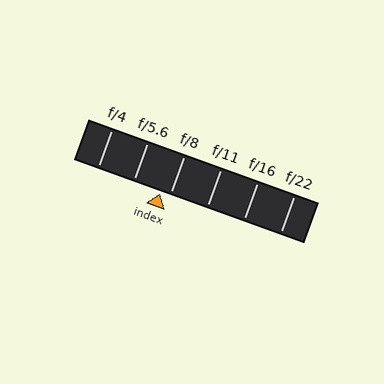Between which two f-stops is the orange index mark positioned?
The index mark is between f/5.6 and f/8.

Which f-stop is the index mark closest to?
The index mark is closest to f/8.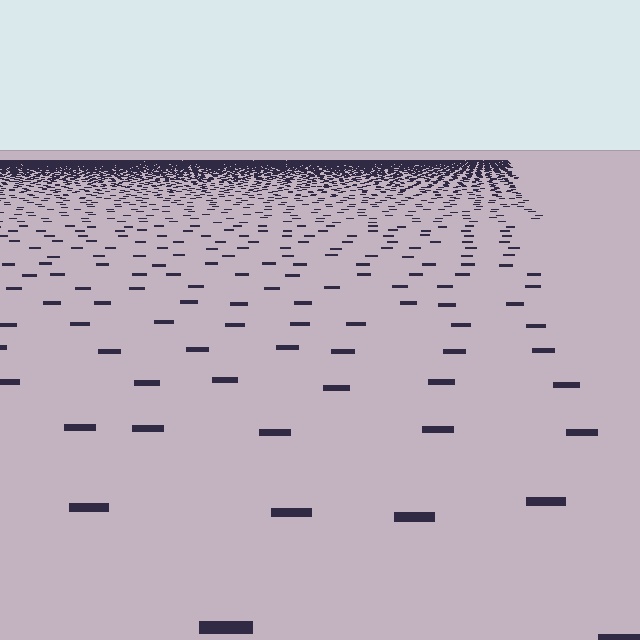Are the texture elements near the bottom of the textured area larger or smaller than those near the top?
Larger. Near the bottom, elements are closer to the viewer and appear at a bigger on-screen size.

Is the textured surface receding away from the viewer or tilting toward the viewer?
The surface is receding away from the viewer. Texture elements get smaller and denser toward the top.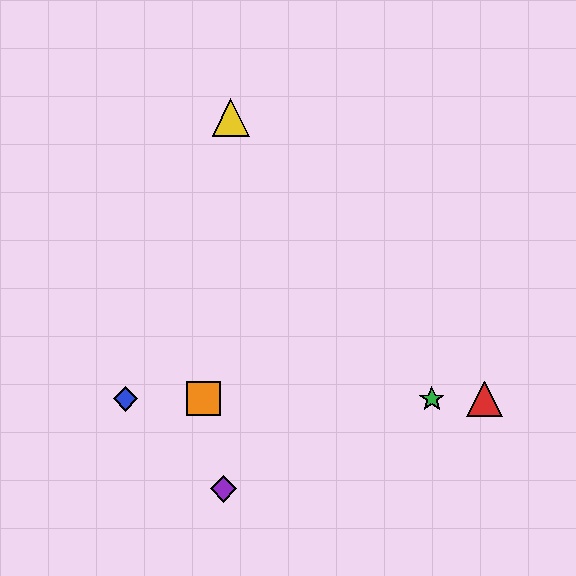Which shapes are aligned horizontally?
The red triangle, the blue diamond, the green star, the orange square are aligned horizontally.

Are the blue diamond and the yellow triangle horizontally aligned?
No, the blue diamond is at y≈399 and the yellow triangle is at y≈117.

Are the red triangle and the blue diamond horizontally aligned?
Yes, both are at y≈399.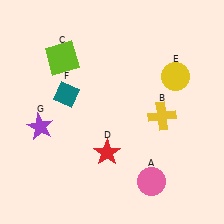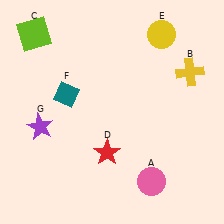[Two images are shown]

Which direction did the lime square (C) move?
The lime square (C) moved left.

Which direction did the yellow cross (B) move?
The yellow cross (B) moved up.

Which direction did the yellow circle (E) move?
The yellow circle (E) moved up.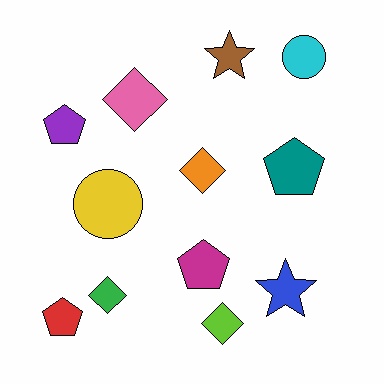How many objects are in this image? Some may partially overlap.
There are 12 objects.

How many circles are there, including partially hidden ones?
There are 2 circles.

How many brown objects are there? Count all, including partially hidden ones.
There is 1 brown object.